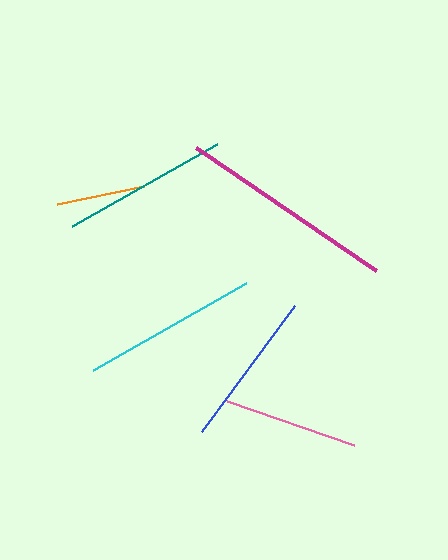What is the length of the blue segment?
The blue segment is approximately 157 pixels long.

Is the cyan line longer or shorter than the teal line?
The cyan line is longer than the teal line.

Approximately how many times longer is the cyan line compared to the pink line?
The cyan line is approximately 1.3 times the length of the pink line.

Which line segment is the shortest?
The orange line is the shortest at approximately 88 pixels.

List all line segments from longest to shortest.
From longest to shortest: magenta, cyan, teal, blue, pink, orange.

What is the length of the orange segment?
The orange segment is approximately 88 pixels long.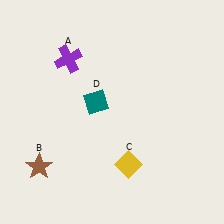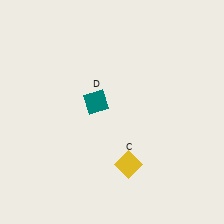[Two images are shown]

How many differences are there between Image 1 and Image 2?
There are 2 differences between the two images.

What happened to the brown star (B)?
The brown star (B) was removed in Image 2. It was in the bottom-left area of Image 1.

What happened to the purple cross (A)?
The purple cross (A) was removed in Image 2. It was in the top-left area of Image 1.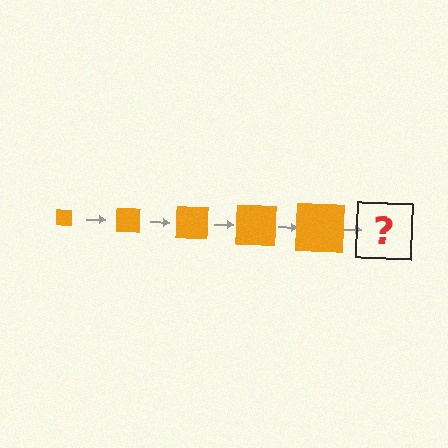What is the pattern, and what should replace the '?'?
The pattern is that the square gets progressively larger each step. The '?' should be an orange square, larger than the previous one.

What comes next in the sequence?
The next element should be an orange square, larger than the previous one.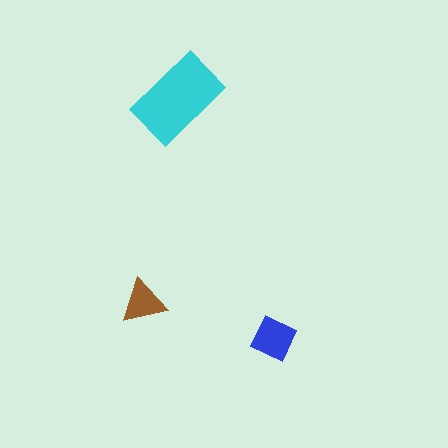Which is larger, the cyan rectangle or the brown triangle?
The cyan rectangle.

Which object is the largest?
The cyan rectangle.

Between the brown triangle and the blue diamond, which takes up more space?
The blue diamond.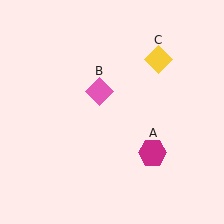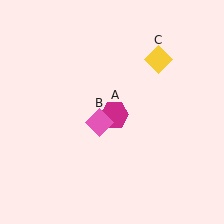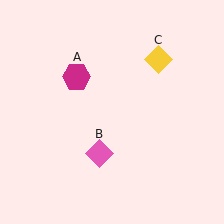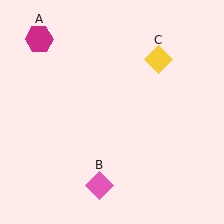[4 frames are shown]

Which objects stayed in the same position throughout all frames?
Yellow diamond (object C) remained stationary.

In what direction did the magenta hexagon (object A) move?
The magenta hexagon (object A) moved up and to the left.